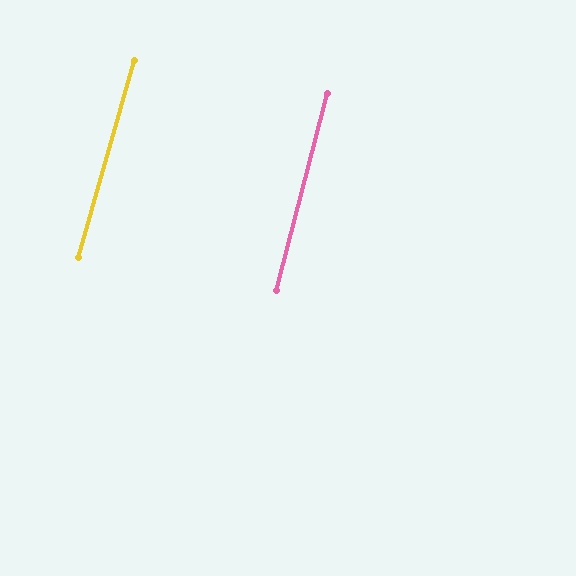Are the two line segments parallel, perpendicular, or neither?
Parallel — their directions differ by only 1.5°.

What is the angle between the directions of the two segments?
Approximately 1 degree.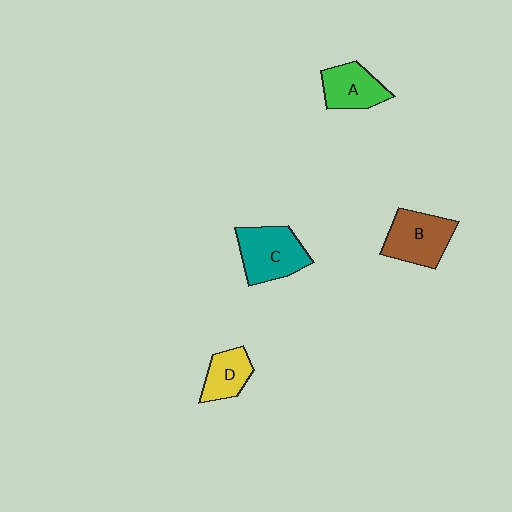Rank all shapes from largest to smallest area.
From largest to smallest: C (teal), B (brown), A (green), D (yellow).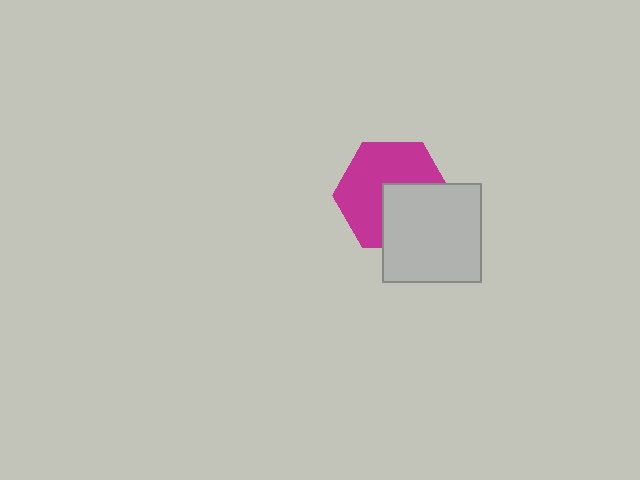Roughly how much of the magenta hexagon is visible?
About half of it is visible (roughly 61%).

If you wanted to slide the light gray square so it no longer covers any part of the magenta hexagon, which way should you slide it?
Slide it toward the lower-right — that is the most direct way to separate the two shapes.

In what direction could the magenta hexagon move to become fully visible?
The magenta hexagon could move toward the upper-left. That would shift it out from behind the light gray square entirely.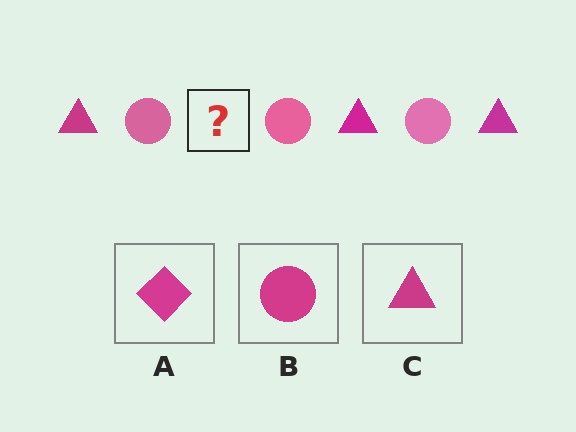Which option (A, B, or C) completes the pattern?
C.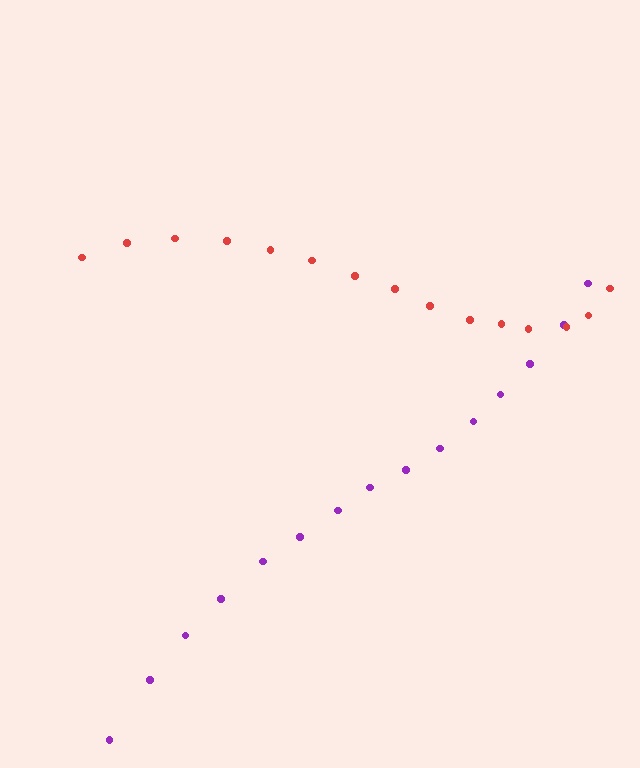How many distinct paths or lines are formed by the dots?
There are 2 distinct paths.